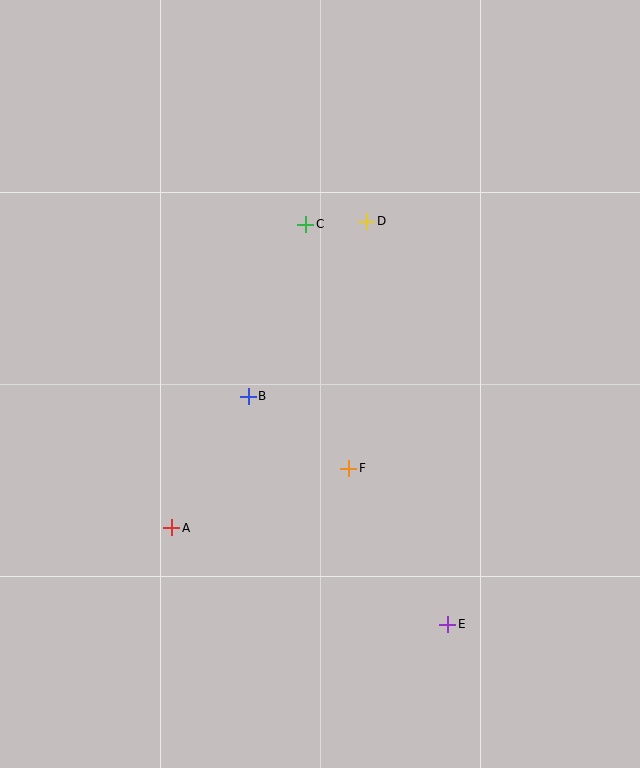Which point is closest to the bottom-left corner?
Point A is closest to the bottom-left corner.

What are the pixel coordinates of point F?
Point F is at (348, 468).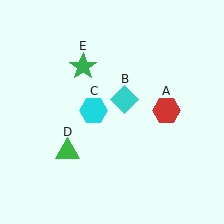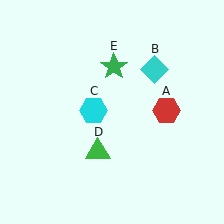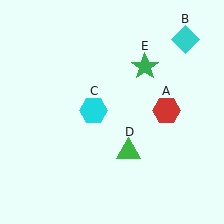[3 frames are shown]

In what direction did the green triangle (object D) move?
The green triangle (object D) moved right.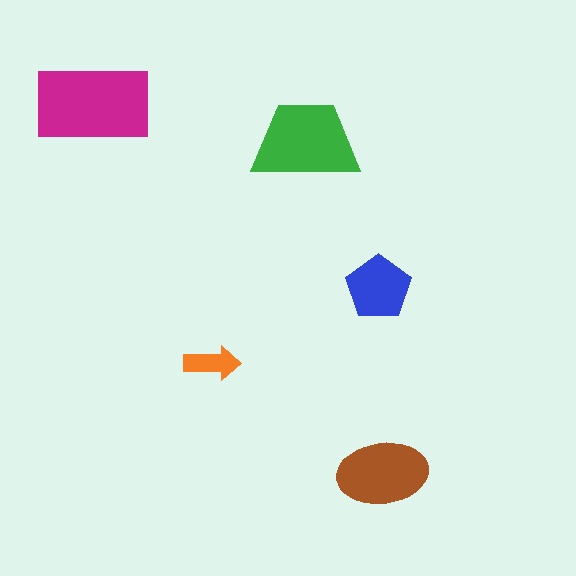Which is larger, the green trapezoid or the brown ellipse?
The green trapezoid.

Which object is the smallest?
The orange arrow.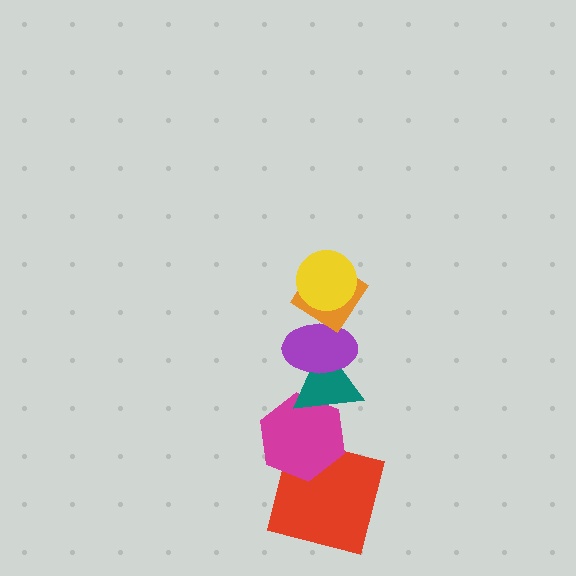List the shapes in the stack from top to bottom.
From top to bottom: the yellow circle, the orange diamond, the purple ellipse, the teal triangle, the magenta hexagon, the red square.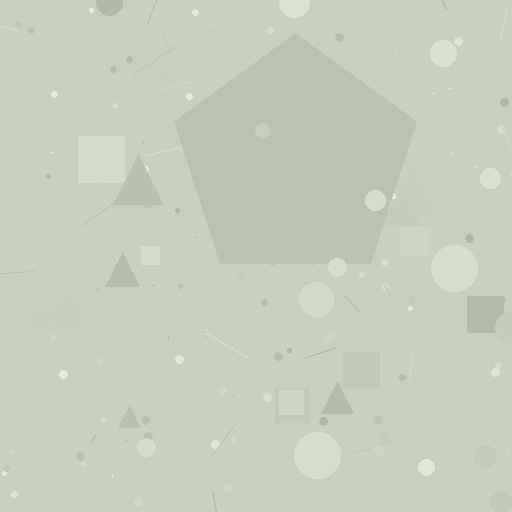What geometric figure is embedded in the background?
A pentagon is embedded in the background.